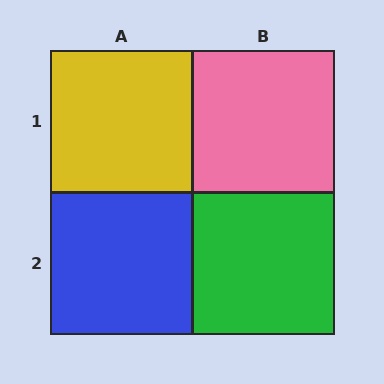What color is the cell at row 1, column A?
Yellow.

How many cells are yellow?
1 cell is yellow.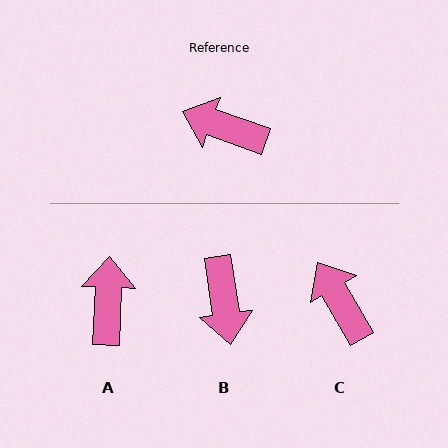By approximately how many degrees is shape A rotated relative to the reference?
Approximately 73 degrees clockwise.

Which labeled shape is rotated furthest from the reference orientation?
B, about 118 degrees away.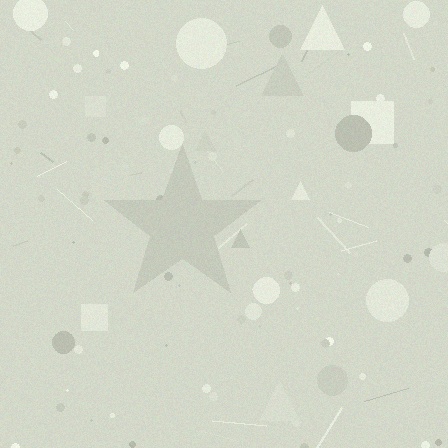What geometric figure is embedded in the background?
A star is embedded in the background.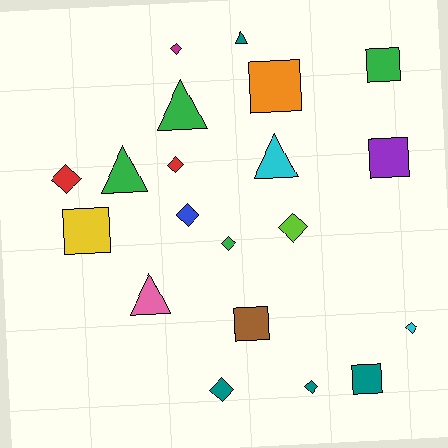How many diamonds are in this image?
There are 9 diamonds.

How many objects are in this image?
There are 20 objects.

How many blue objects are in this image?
There is 1 blue object.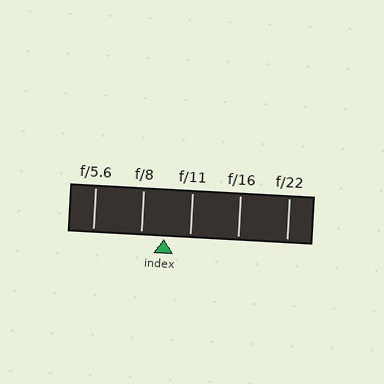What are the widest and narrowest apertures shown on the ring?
The widest aperture shown is f/5.6 and the narrowest is f/22.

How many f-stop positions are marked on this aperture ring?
There are 5 f-stop positions marked.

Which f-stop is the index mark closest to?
The index mark is closest to f/8.